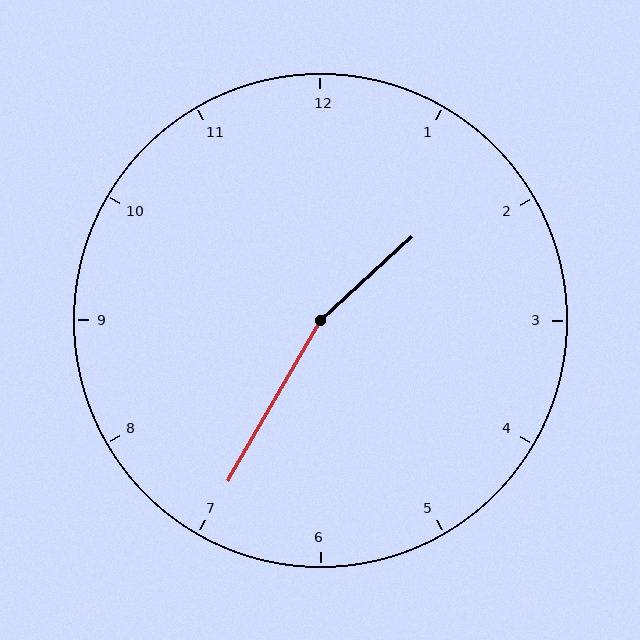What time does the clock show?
1:35.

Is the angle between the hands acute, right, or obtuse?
It is obtuse.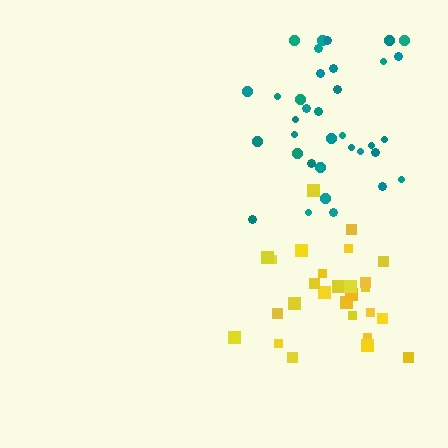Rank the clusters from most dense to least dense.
yellow, teal.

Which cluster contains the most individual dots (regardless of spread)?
Teal (35).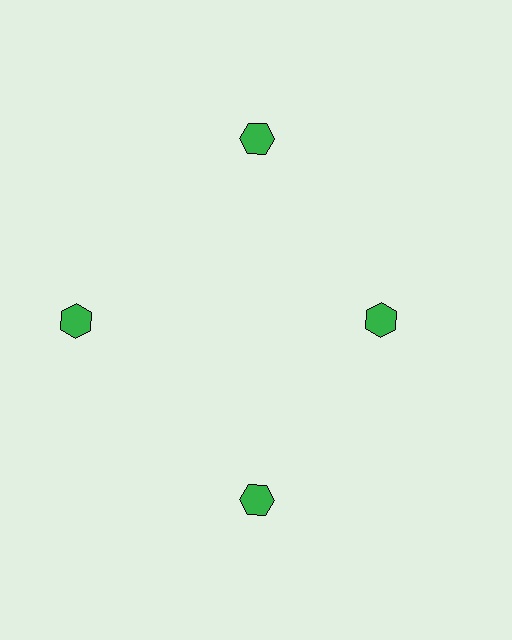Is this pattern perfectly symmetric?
No. The 4 green hexagons are arranged in a ring, but one element near the 3 o'clock position is pulled inward toward the center, breaking the 4-fold rotational symmetry.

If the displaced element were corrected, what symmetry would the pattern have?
It would have 4-fold rotational symmetry — the pattern would map onto itself every 90 degrees.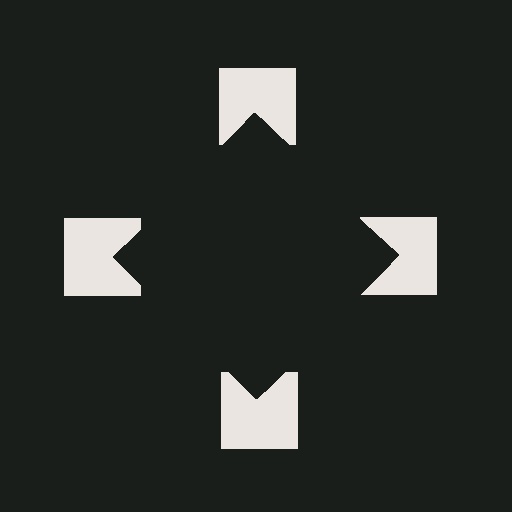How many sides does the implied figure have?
4 sides.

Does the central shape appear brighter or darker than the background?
It typically appears slightly darker than the background, even though no actual brightness change is drawn.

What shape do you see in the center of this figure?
An illusory square — its edges are inferred from the aligned wedge cuts in the notched squares, not physically drawn.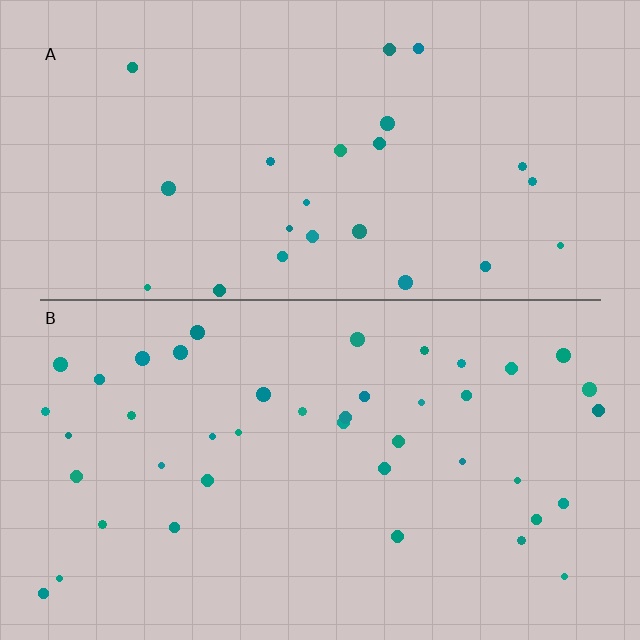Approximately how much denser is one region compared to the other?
Approximately 1.7× — region B over region A.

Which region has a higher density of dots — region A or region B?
B (the bottom).